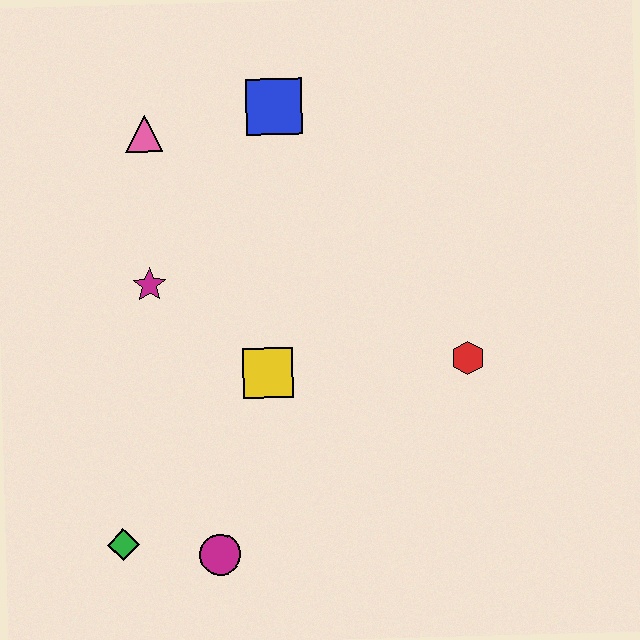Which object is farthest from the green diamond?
The blue square is farthest from the green diamond.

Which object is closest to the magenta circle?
The green diamond is closest to the magenta circle.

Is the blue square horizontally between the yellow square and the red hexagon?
Yes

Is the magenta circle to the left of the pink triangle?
No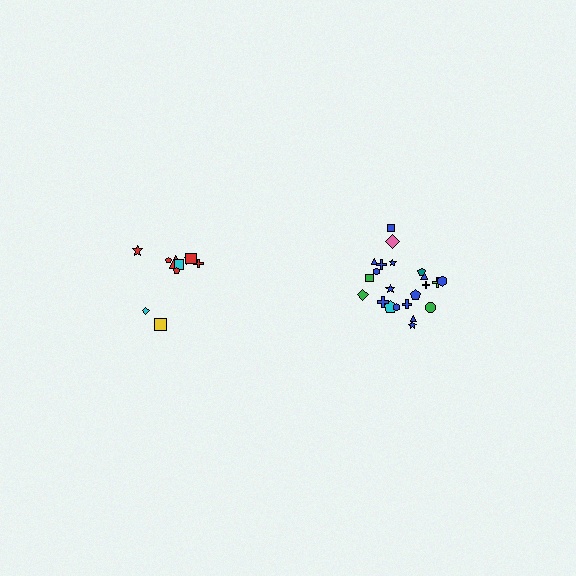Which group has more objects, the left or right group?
The right group.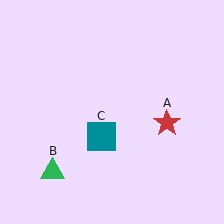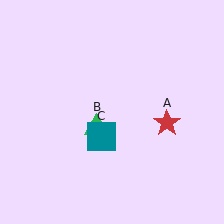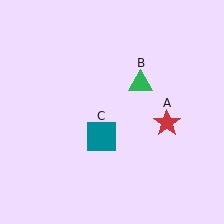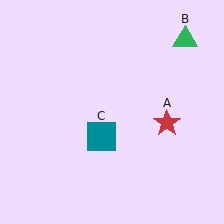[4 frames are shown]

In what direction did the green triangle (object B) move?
The green triangle (object B) moved up and to the right.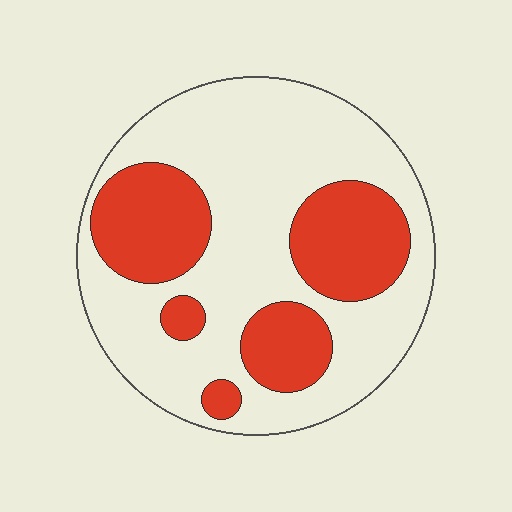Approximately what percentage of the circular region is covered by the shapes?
Approximately 30%.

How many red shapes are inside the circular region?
5.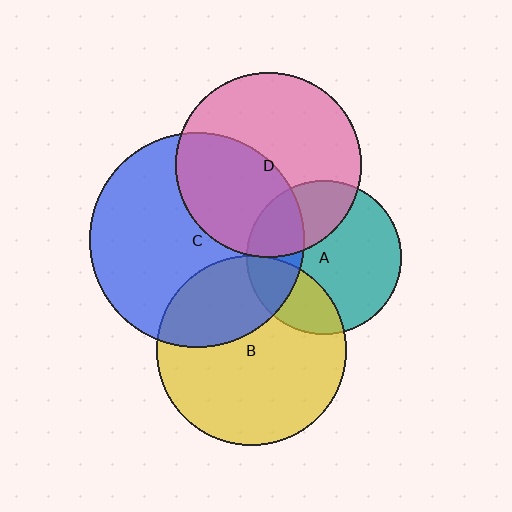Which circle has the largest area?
Circle C (blue).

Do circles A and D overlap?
Yes.